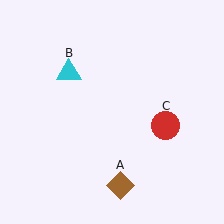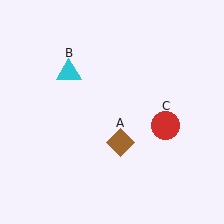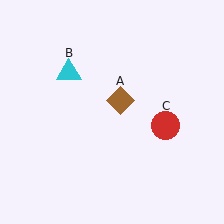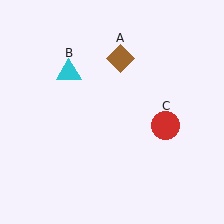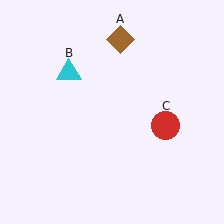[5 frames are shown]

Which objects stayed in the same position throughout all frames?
Cyan triangle (object B) and red circle (object C) remained stationary.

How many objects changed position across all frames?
1 object changed position: brown diamond (object A).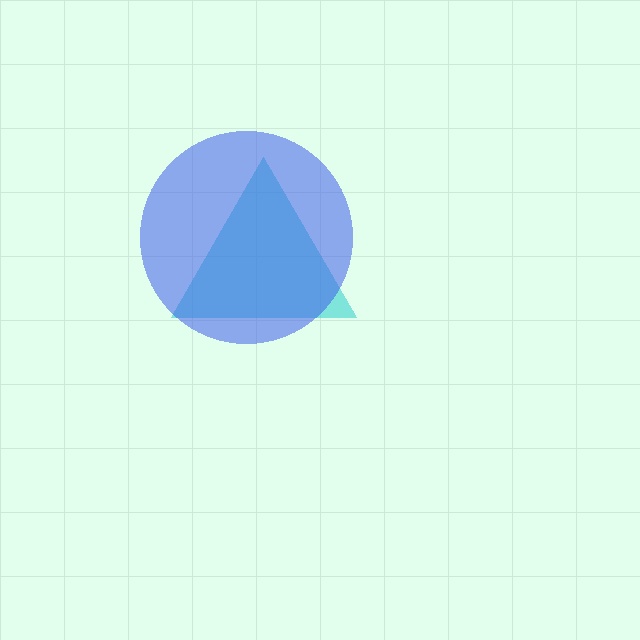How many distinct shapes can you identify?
There are 2 distinct shapes: a cyan triangle, a blue circle.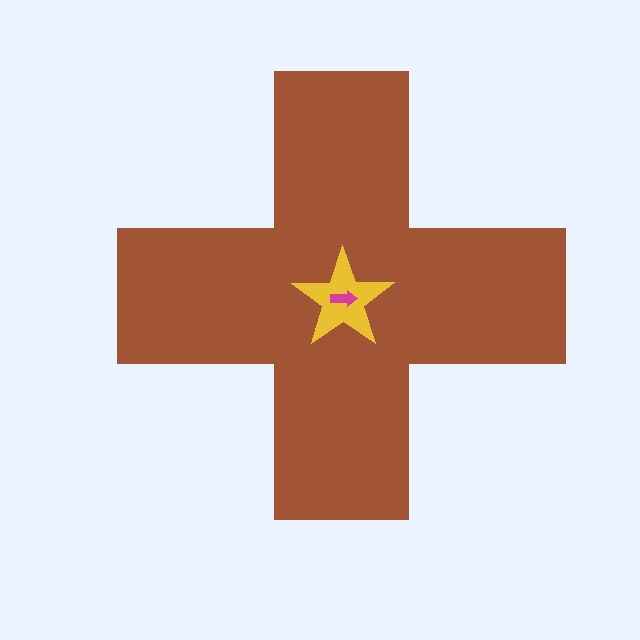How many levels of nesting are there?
3.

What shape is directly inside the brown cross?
The yellow star.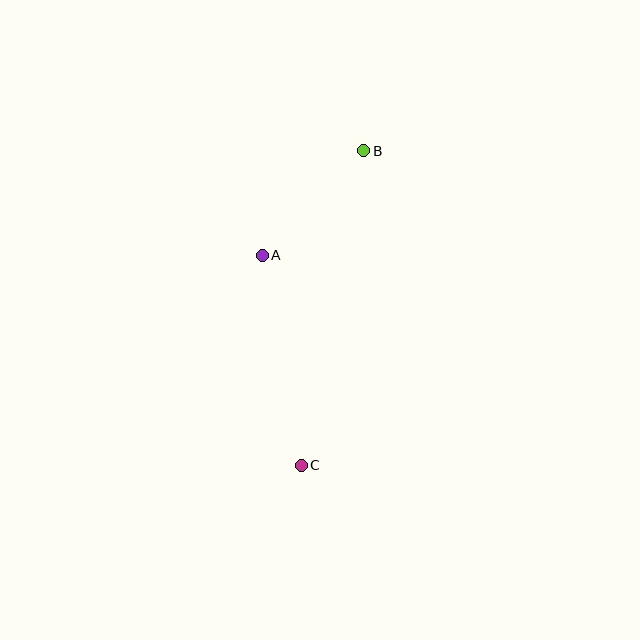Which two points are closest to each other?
Points A and B are closest to each other.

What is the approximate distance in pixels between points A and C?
The distance between A and C is approximately 214 pixels.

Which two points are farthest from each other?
Points B and C are farthest from each other.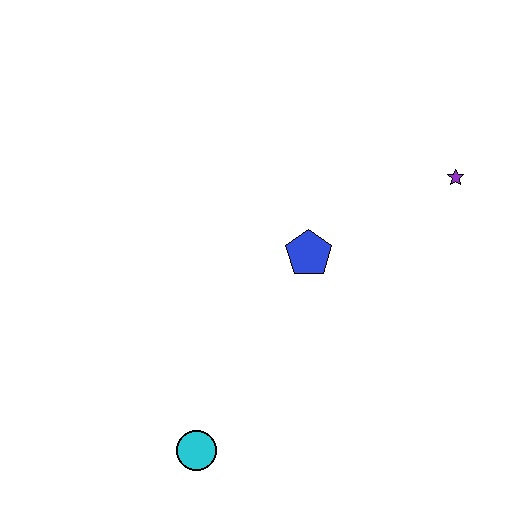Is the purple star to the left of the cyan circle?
No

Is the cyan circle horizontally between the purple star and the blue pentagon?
No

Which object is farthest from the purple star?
The cyan circle is farthest from the purple star.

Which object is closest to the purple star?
The blue pentagon is closest to the purple star.